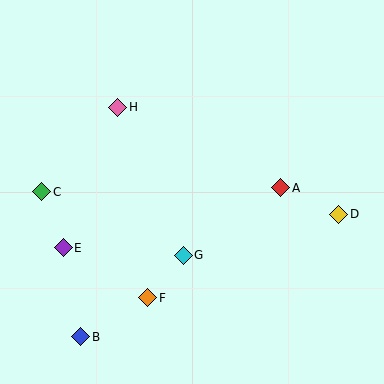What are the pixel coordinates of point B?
Point B is at (81, 337).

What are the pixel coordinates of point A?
Point A is at (281, 188).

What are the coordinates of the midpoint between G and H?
The midpoint between G and H is at (150, 181).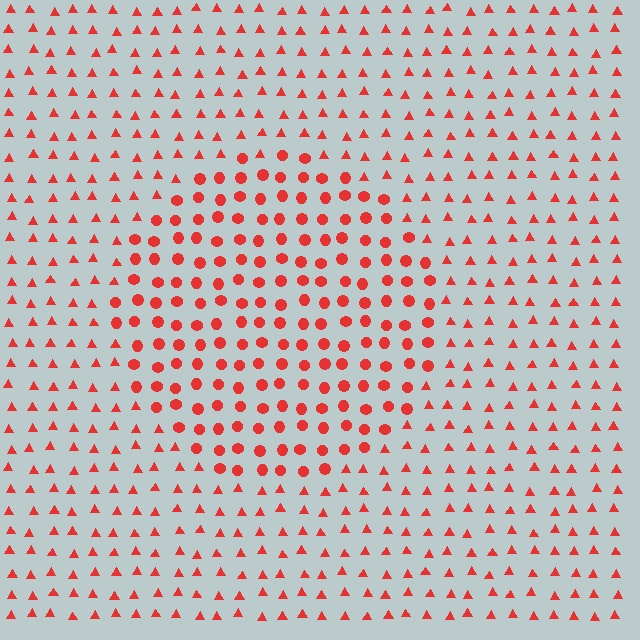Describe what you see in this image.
The image is filled with small red elements arranged in a uniform grid. A circle-shaped region contains circles, while the surrounding area contains triangles. The boundary is defined purely by the change in element shape.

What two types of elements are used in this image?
The image uses circles inside the circle region and triangles outside it.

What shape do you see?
I see a circle.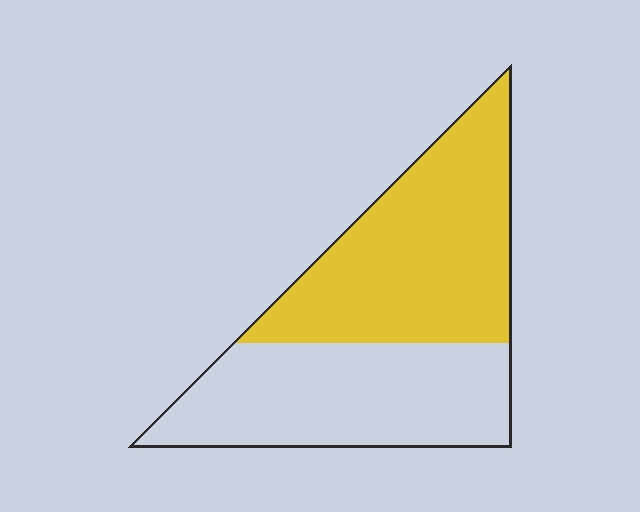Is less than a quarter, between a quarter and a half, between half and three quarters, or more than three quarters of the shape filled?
Between half and three quarters.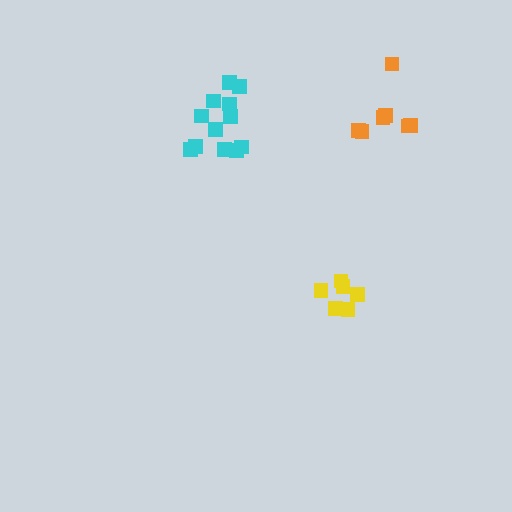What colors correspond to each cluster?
The clusters are colored: cyan, yellow, orange.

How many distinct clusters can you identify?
There are 3 distinct clusters.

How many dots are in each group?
Group 1: 12 dots, Group 2: 6 dots, Group 3: 7 dots (25 total).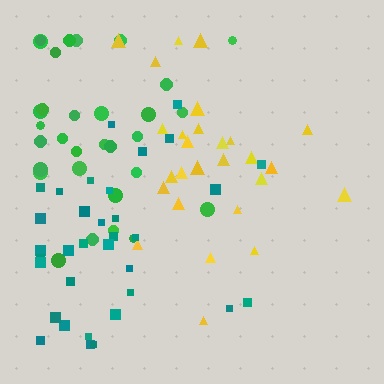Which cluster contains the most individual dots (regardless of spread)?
Teal (34).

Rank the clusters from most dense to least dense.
teal, yellow, green.